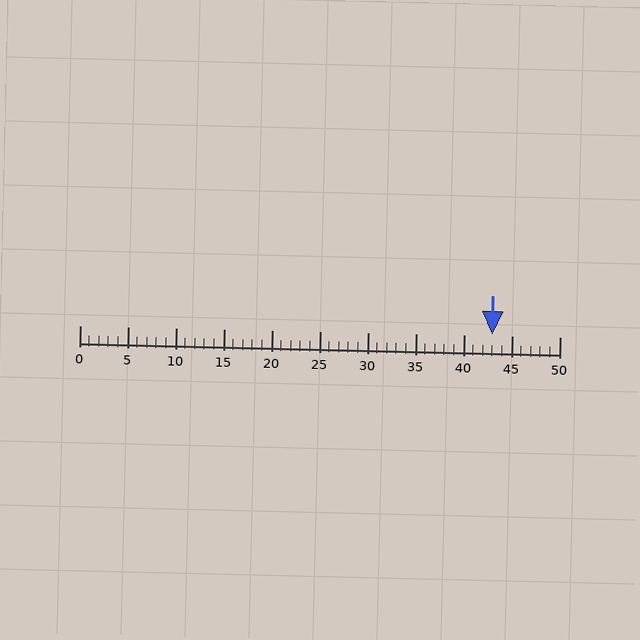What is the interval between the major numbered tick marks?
The major tick marks are spaced 5 units apart.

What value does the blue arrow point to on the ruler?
The blue arrow points to approximately 43.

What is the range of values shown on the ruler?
The ruler shows values from 0 to 50.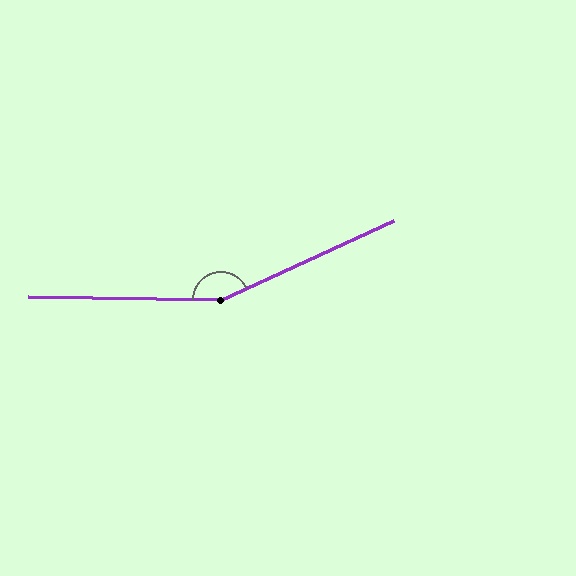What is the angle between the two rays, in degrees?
Approximately 155 degrees.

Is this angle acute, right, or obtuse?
It is obtuse.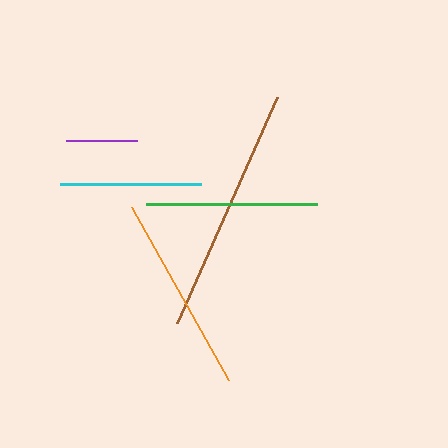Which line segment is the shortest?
The purple line is the shortest at approximately 71 pixels.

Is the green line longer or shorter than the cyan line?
The green line is longer than the cyan line.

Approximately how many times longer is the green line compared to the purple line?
The green line is approximately 2.4 times the length of the purple line.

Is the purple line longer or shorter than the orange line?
The orange line is longer than the purple line.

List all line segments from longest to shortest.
From longest to shortest: brown, orange, green, cyan, purple.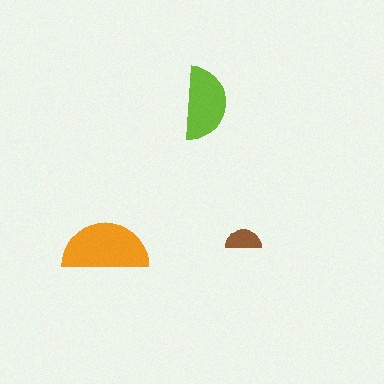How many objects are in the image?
There are 3 objects in the image.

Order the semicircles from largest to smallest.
the orange one, the lime one, the brown one.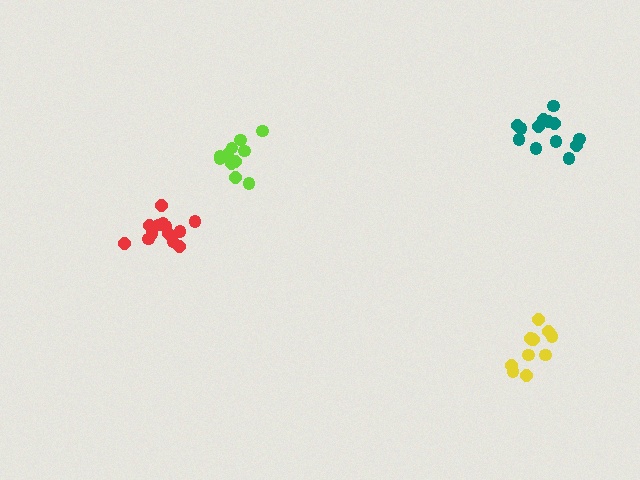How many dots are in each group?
Group 1: 13 dots, Group 2: 14 dots, Group 3: 12 dots, Group 4: 11 dots (50 total).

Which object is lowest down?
The yellow cluster is bottommost.